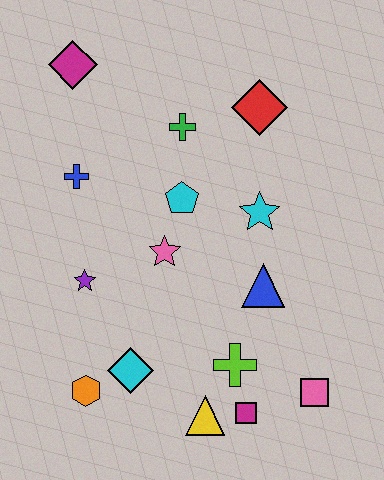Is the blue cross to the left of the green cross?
Yes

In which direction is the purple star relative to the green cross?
The purple star is below the green cross.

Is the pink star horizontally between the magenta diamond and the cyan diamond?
No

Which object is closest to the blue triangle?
The cyan star is closest to the blue triangle.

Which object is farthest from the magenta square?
The magenta diamond is farthest from the magenta square.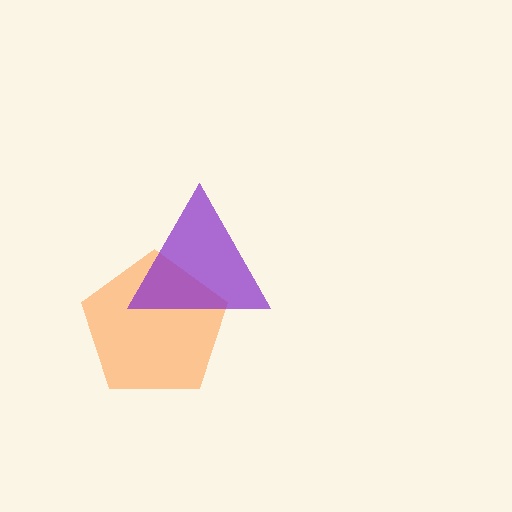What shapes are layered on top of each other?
The layered shapes are: an orange pentagon, a purple triangle.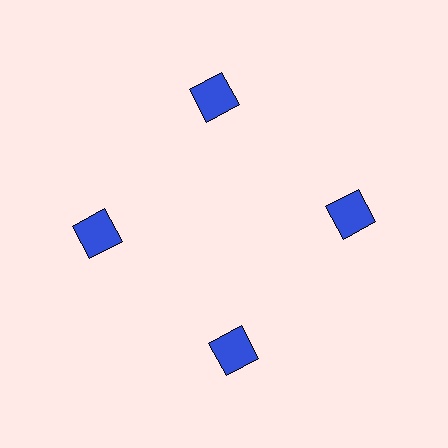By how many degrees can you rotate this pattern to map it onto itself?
The pattern maps onto itself every 90 degrees of rotation.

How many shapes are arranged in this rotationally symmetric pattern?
There are 4 shapes, arranged in 4 groups of 1.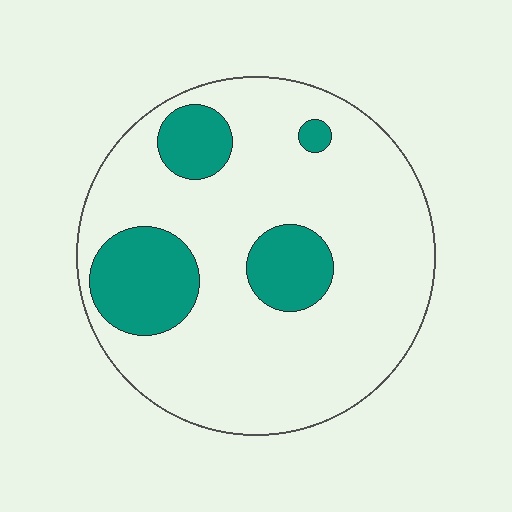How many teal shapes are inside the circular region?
4.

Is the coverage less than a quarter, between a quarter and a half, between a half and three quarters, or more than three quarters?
Less than a quarter.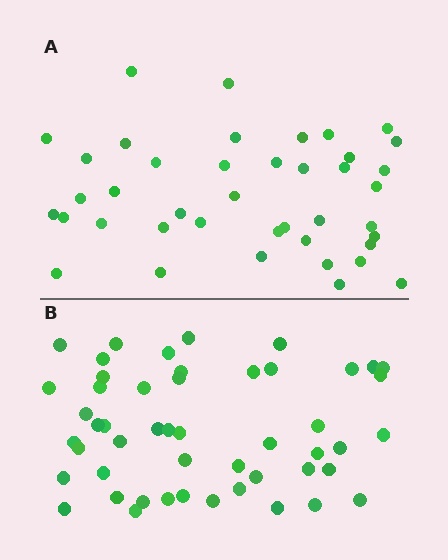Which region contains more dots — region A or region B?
Region B (the bottom region) has more dots.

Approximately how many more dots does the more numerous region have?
Region B has roughly 8 or so more dots than region A.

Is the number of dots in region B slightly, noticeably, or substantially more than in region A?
Region B has only slightly more — the two regions are fairly close. The ratio is roughly 1.2 to 1.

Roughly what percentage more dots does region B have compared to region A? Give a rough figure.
About 20% more.